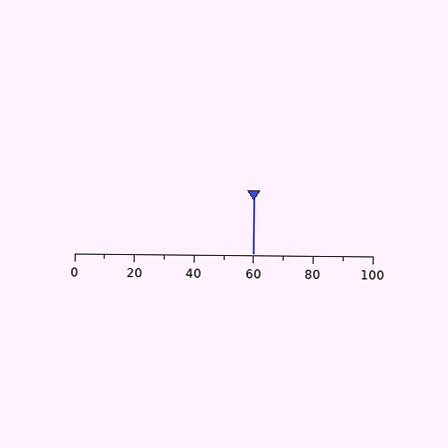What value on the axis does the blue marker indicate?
The marker indicates approximately 60.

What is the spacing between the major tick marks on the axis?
The major ticks are spaced 20 apart.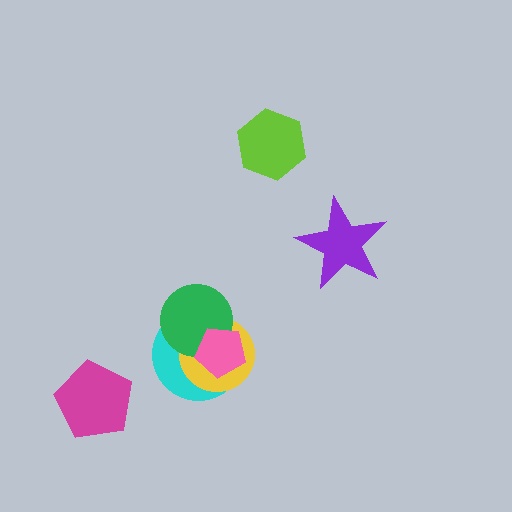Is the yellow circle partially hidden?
Yes, it is partially covered by another shape.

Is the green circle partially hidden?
Yes, it is partially covered by another shape.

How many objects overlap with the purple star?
0 objects overlap with the purple star.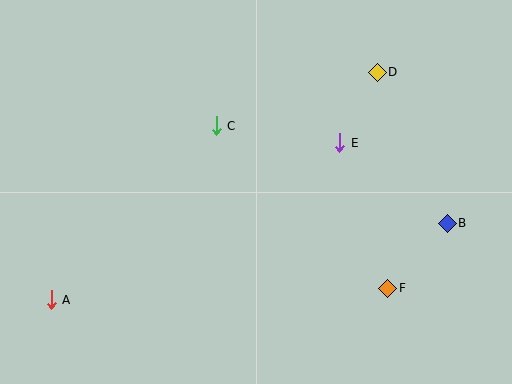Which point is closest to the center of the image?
Point C at (216, 126) is closest to the center.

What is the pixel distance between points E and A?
The distance between E and A is 328 pixels.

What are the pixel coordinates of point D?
Point D is at (377, 72).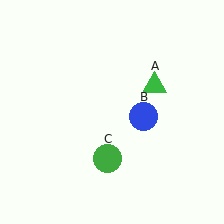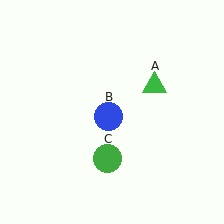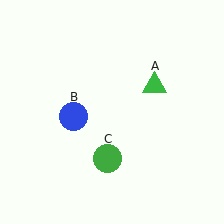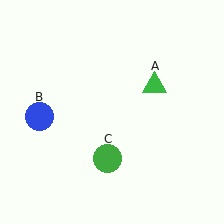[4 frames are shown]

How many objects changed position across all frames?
1 object changed position: blue circle (object B).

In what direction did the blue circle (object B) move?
The blue circle (object B) moved left.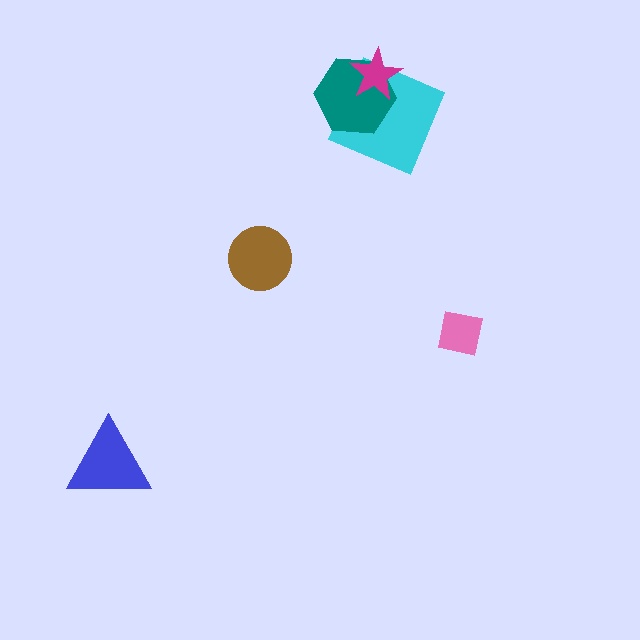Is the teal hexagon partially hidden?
Yes, it is partially covered by another shape.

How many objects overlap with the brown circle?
0 objects overlap with the brown circle.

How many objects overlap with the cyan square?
2 objects overlap with the cyan square.